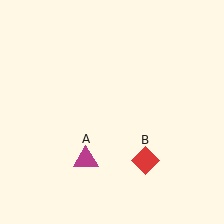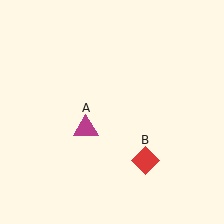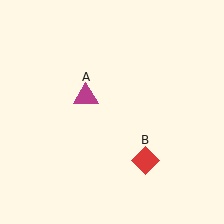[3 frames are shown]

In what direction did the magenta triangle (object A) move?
The magenta triangle (object A) moved up.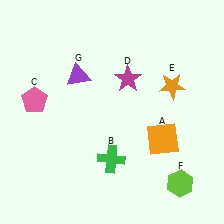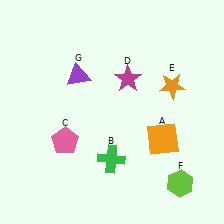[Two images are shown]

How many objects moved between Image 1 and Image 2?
1 object moved between the two images.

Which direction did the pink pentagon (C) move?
The pink pentagon (C) moved down.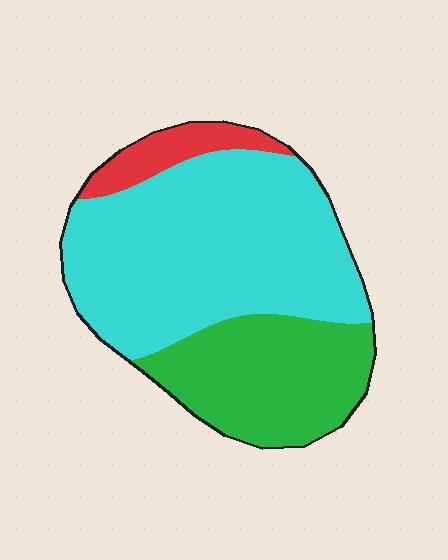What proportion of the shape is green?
Green covers 31% of the shape.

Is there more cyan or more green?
Cyan.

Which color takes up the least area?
Red, at roughly 10%.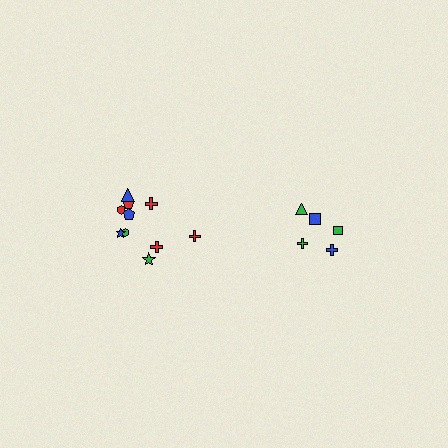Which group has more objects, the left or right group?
The left group.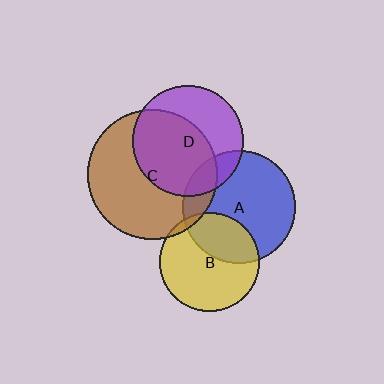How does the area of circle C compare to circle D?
Approximately 1.4 times.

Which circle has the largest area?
Circle C (brown).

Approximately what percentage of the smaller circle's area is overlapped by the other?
Approximately 15%.